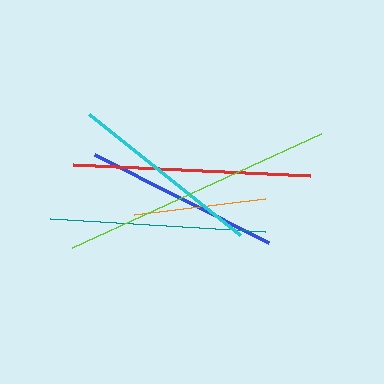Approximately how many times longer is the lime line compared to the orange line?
The lime line is approximately 2.1 times the length of the orange line.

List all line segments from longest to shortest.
From longest to shortest: lime, red, teal, blue, cyan, orange.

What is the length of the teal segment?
The teal segment is approximately 215 pixels long.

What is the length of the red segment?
The red segment is approximately 237 pixels long.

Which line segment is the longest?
The lime line is the longest at approximately 274 pixels.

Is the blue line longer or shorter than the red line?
The red line is longer than the blue line.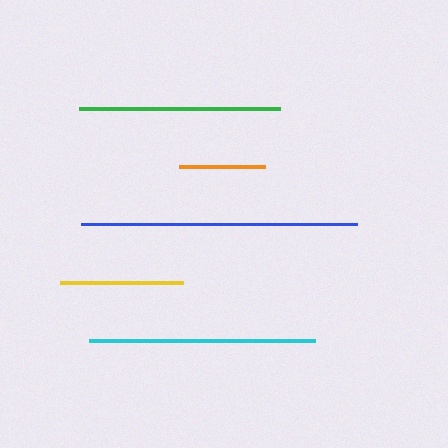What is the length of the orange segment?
The orange segment is approximately 86 pixels long.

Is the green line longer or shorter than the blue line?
The blue line is longer than the green line.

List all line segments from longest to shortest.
From longest to shortest: blue, cyan, green, yellow, orange.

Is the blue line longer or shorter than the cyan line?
The blue line is longer than the cyan line.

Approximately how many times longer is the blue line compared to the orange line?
The blue line is approximately 3.2 times the length of the orange line.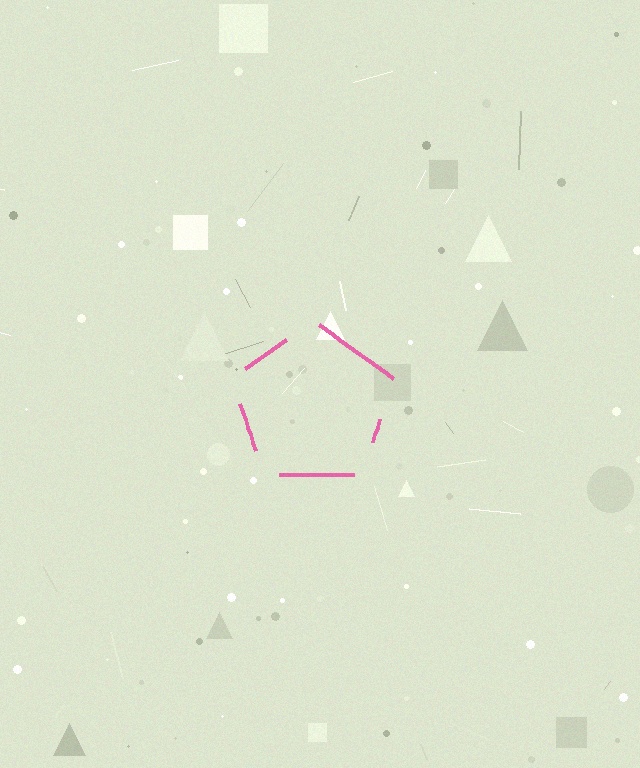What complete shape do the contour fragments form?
The contour fragments form a pentagon.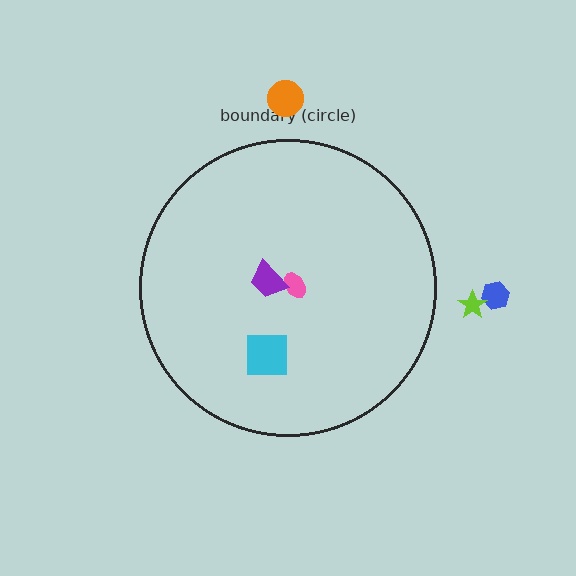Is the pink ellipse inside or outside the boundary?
Inside.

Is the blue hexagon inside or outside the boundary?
Outside.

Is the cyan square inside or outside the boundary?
Inside.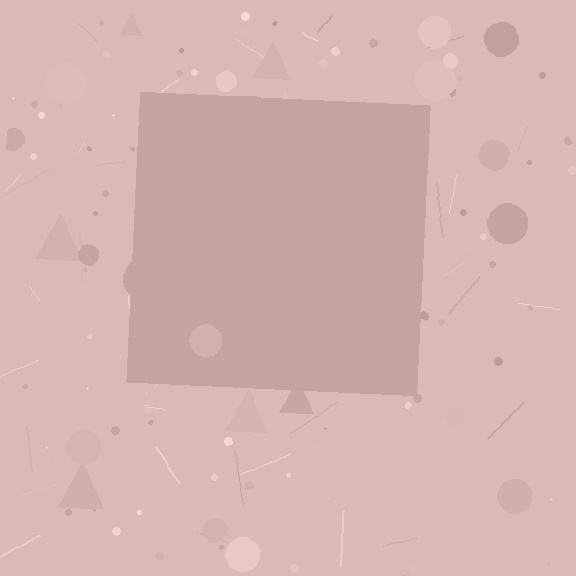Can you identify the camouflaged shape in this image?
The camouflaged shape is a square.